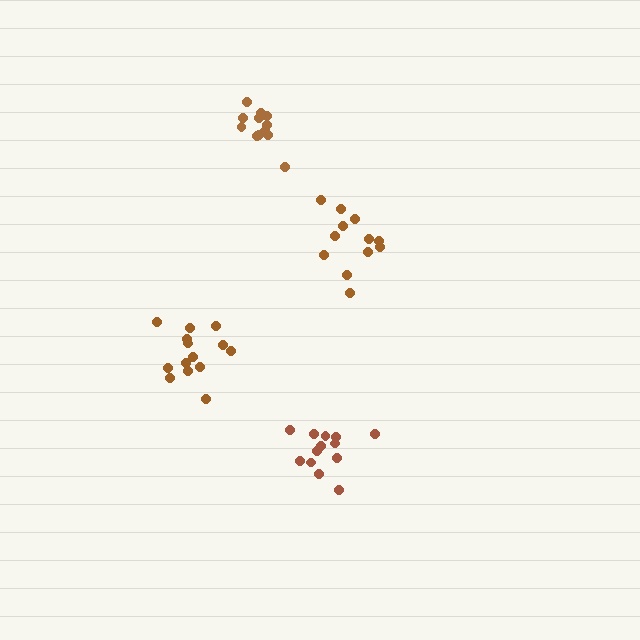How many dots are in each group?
Group 1: 12 dots, Group 2: 14 dots, Group 3: 12 dots, Group 4: 13 dots (51 total).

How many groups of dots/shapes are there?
There are 4 groups.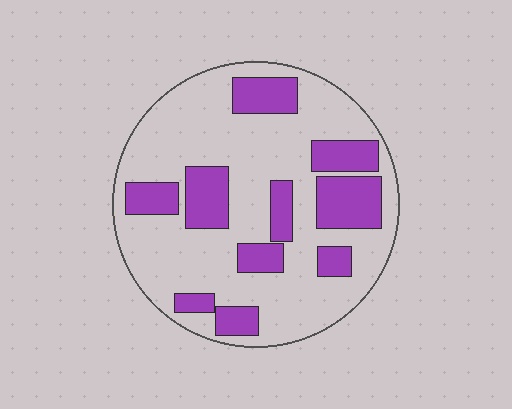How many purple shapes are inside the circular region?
10.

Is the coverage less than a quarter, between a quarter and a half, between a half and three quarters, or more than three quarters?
Between a quarter and a half.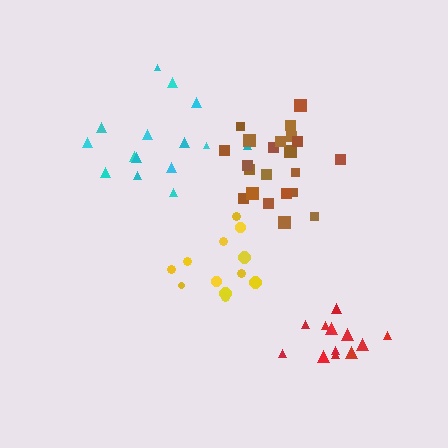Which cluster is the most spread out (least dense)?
Cyan.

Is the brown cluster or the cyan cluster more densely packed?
Brown.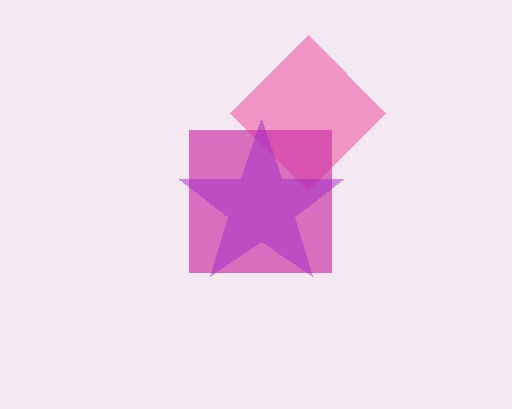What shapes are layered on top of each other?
The layered shapes are: a pink diamond, a magenta square, a purple star.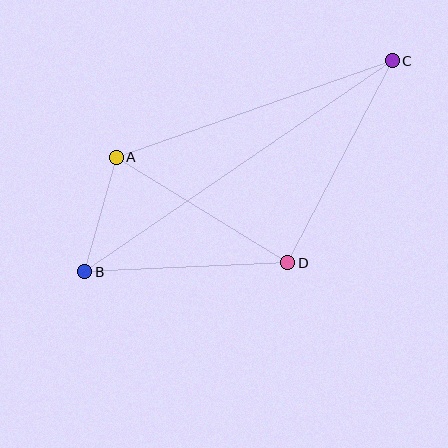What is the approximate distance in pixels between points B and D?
The distance between B and D is approximately 203 pixels.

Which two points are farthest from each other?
Points B and C are farthest from each other.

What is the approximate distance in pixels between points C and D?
The distance between C and D is approximately 228 pixels.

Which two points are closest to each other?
Points A and B are closest to each other.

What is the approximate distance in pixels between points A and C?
The distance between A and C is approximately 293 pixels.